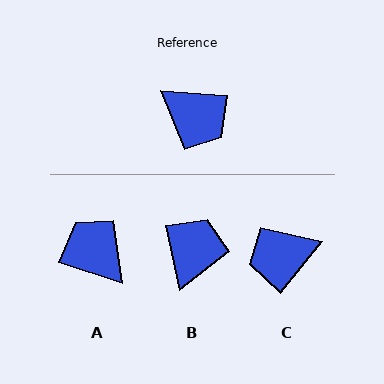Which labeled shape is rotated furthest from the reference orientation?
A, about 166 degrees away.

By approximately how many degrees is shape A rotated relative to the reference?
Approximately 166 degrees counter-clockwise.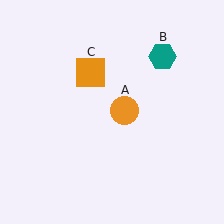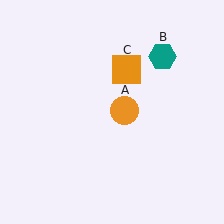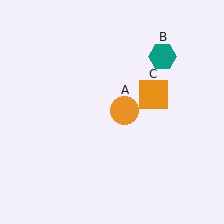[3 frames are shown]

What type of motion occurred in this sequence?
The orange square (object C) rotated clockwise around the center of the scene.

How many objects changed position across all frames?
1 object changed position: orange square (object C).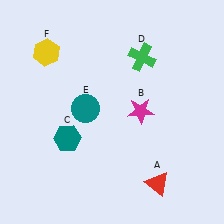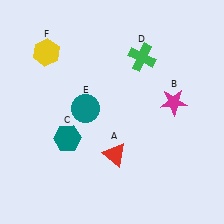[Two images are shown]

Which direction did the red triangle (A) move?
The red triangle (A) moved left.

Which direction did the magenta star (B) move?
The magenta star (B) moved right.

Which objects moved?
The objects that moved are: the red triangle (A), the magenta star (B).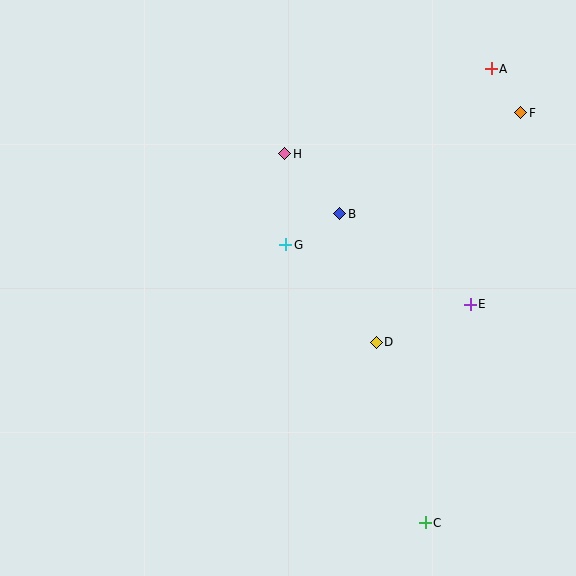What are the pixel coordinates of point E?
Point E is at (470, 304).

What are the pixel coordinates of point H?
Point H is at (285, 154).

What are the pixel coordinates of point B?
Point B is at (340, 214).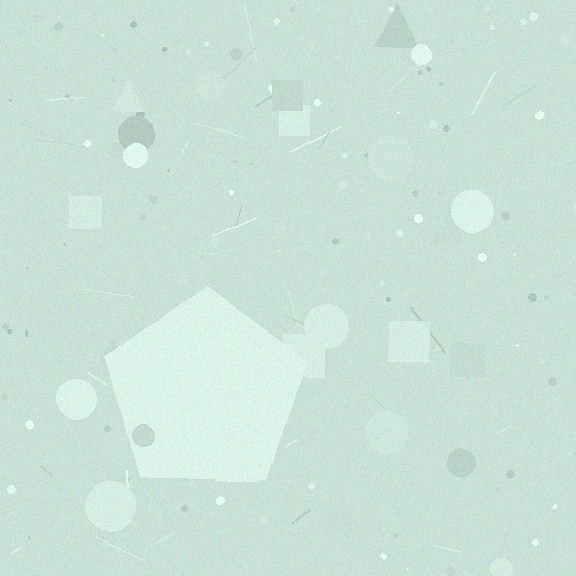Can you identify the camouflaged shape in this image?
The camouflaged shape is a pentagon.